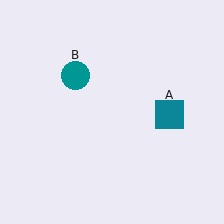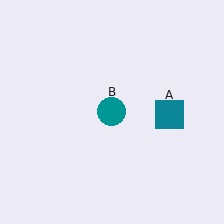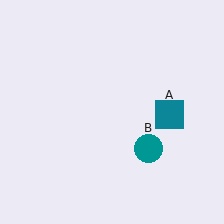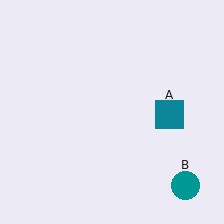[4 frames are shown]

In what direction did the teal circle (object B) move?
The teal circle (object B) moved down and to the right.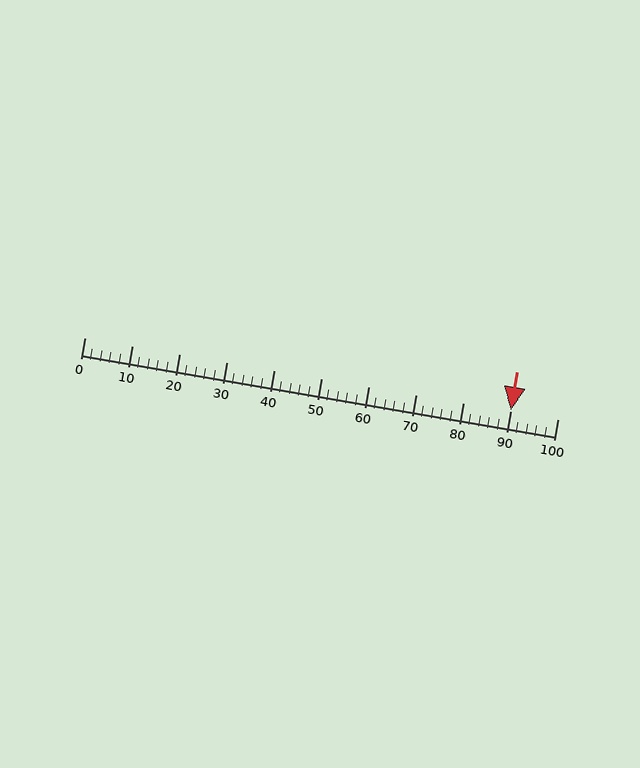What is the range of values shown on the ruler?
The ruler shows values from 0 to 100.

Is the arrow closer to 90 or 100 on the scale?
The arrow is closer to 90.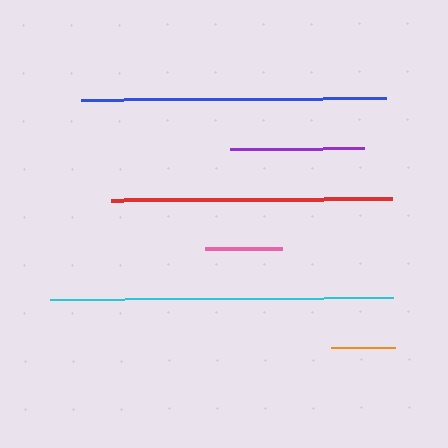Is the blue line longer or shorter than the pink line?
The blue line is longer than the pink line.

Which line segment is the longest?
The cyan line is the longest at approximately 343 pixels.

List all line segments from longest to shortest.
From longest to shortest: cyan, blue, red, purple, pink, orange.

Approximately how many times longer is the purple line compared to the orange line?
The purple line is approximately 2.1 times the length of the orange line.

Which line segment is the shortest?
The orange line is the shortest at approximately 65 pixels.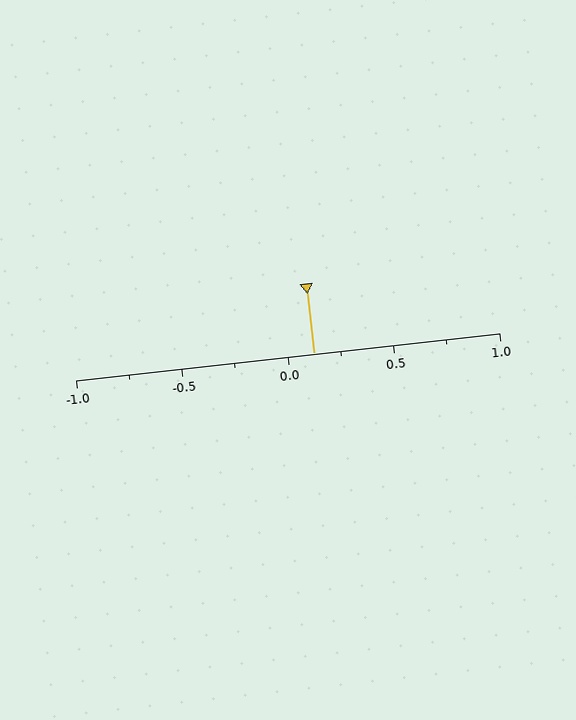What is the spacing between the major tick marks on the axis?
The major ticks are spaced 0.5 apart.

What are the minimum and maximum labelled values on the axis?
The axis runs from -1.0 to 1.0.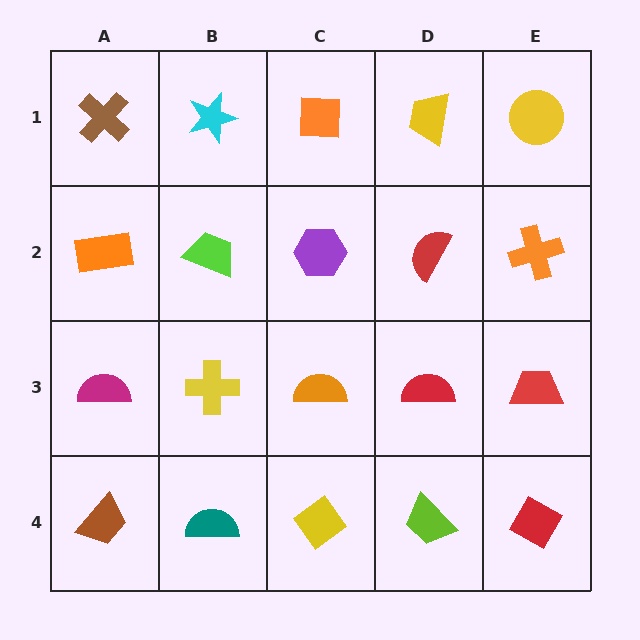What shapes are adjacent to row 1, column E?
An orange cross (row 2, column E), a yellow trapezoid (row 1, column D).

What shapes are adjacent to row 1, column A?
An orange rectangle (row 2, column A), a cyan star (row 1, column B).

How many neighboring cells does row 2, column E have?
3.